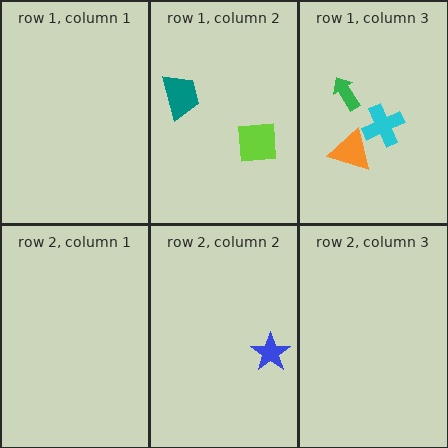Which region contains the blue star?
The row 2, column 2 region.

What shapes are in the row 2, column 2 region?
The blue star.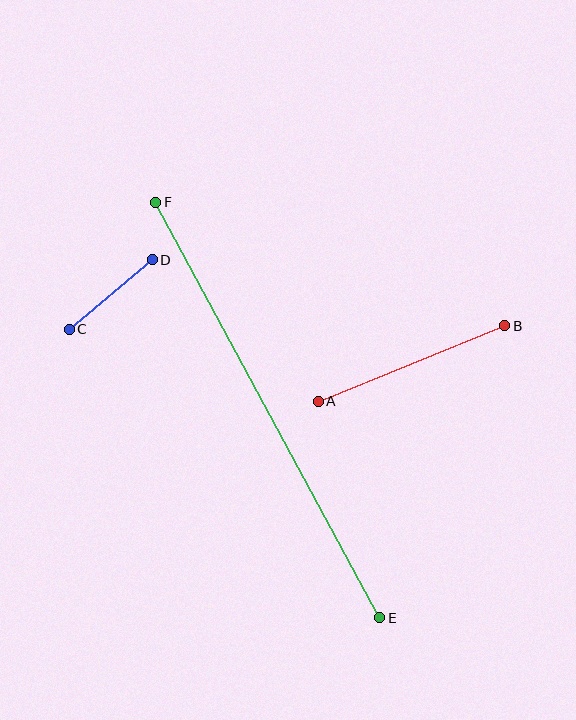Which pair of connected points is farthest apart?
Points E and F are farthest apart.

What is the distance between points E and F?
The distance is approximately 472 pixels.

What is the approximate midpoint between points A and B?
The midpoint is at approximately (411, 363) pixels.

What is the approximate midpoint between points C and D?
The midpoint is at approximately (111, 294) pixels.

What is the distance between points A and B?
The distance is approximately 201 pixels.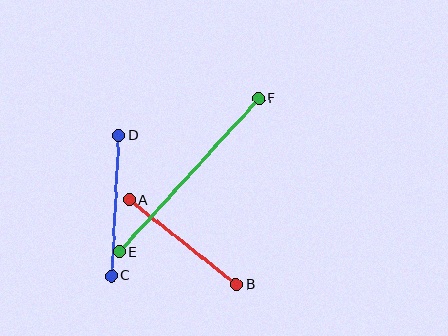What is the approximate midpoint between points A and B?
The midpoint is at approximately (183, 242) pixels.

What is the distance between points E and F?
The distance is approximately 208 pixels.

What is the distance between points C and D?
The distance is approximately 140 pixels.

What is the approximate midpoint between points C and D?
The midpoint is at approximately (115, 206) pixels.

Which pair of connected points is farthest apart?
Points E and F are farthest apart.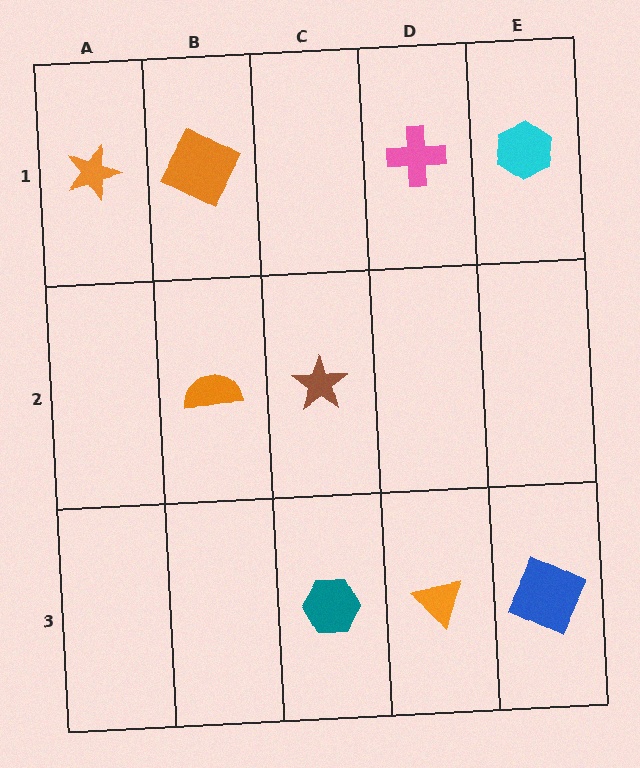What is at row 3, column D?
An orange triangle.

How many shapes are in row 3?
3 shapes.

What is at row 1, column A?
An orange star.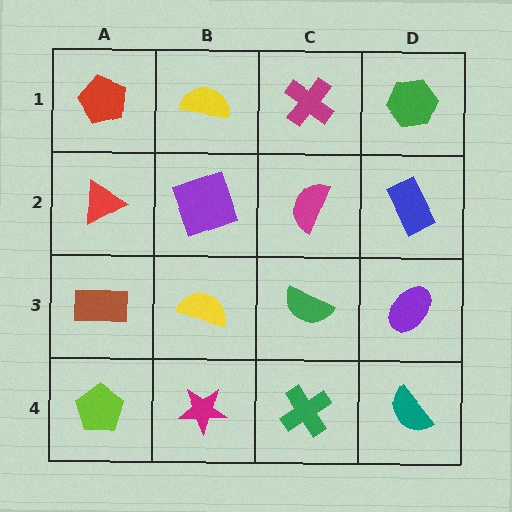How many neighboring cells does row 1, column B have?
3.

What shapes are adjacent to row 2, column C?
A magenta cross (row 1, column C), a green semicircle (row 3, column C), a purple square (row 2, column B), a blue rectangle (row 2, column D).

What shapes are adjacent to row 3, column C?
A magenta semicircle (row 2, column C), a green cross (row 4, column C), a yellow semicircle (row 3, column B), a purple ellipse (row 3, column D).